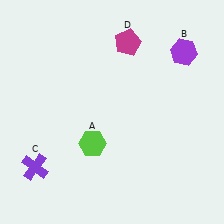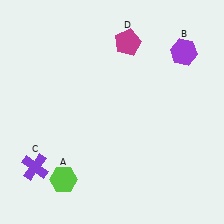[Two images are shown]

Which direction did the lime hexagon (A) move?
The lime hexagon (A) moved down.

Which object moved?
The lime hexagon (A) moved down.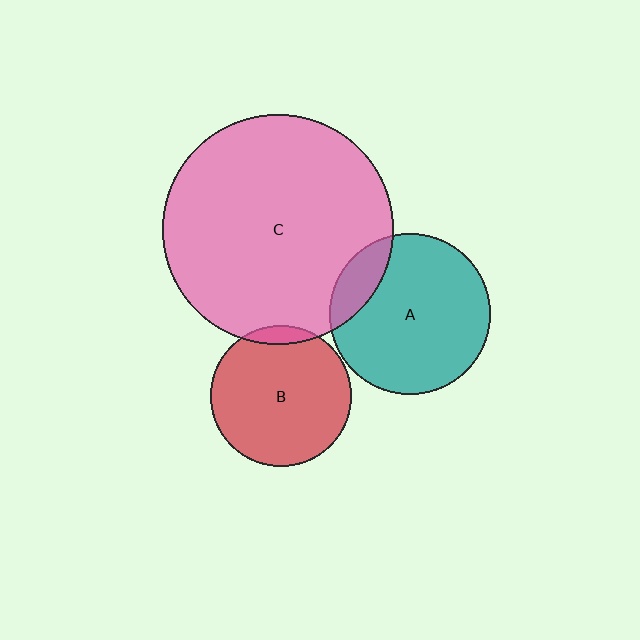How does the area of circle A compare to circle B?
Approximately 1.3 times.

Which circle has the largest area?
Circle C (pink).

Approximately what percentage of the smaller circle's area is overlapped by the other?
Approximately 15%.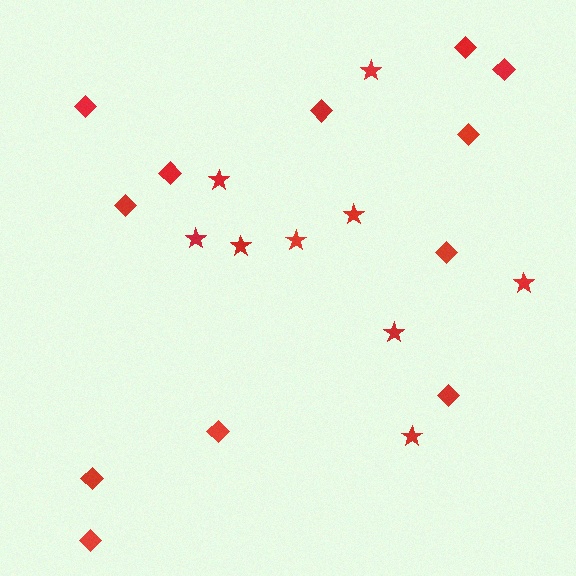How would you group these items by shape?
There are 2 groups: one group of stars (9) and one group of diamonds (12).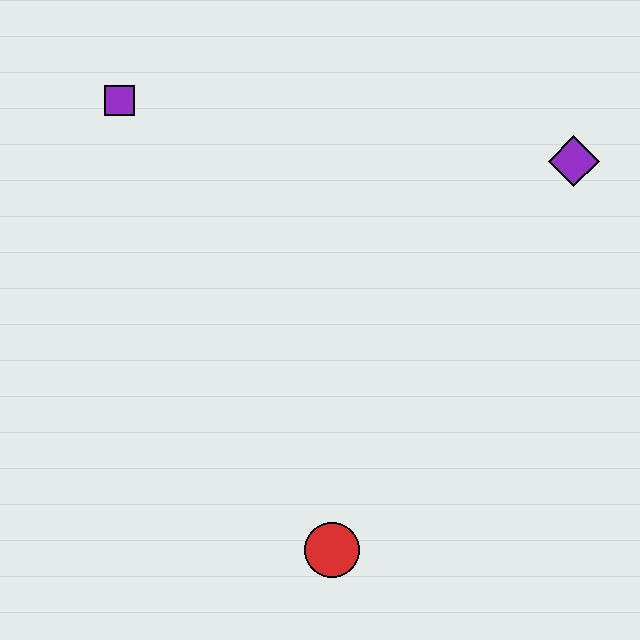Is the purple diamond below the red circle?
No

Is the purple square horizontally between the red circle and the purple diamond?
No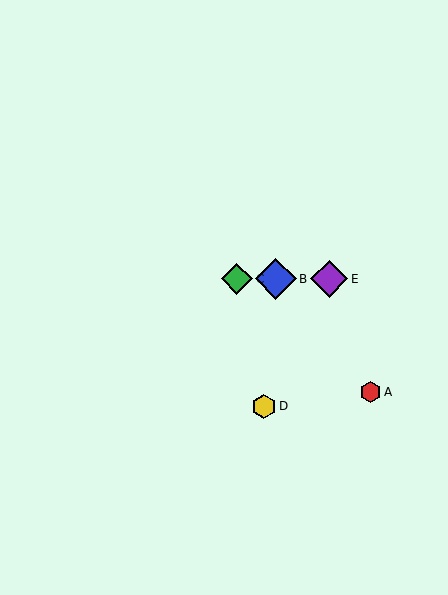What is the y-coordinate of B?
Object B is at y≈279.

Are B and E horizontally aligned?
Yes, both are at y≈279.